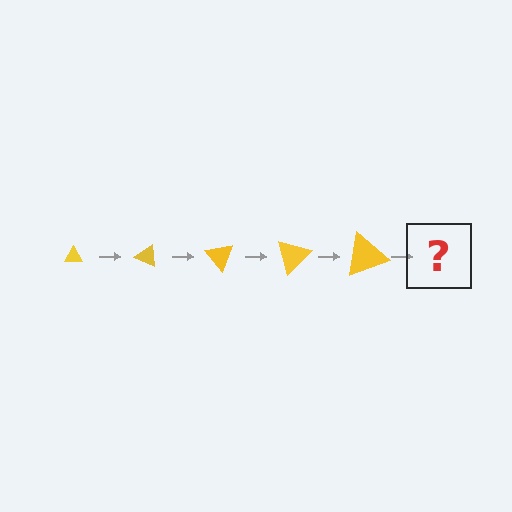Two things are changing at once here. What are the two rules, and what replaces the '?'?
The two rules are that the triangle grows larger each step and it rotates 25 degrees each step. The '?' should be a triangle, larger than the previous one and rotated 125 degrees from the start.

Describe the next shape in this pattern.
It should be a triangle, larger than the previous one and rotated 125 degrees from the start.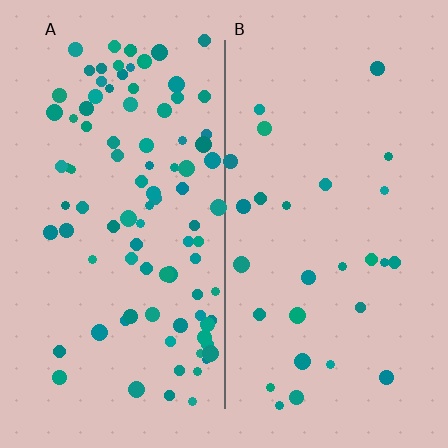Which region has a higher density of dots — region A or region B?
A (the left).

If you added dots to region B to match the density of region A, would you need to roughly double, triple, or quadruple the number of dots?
Approximately triple.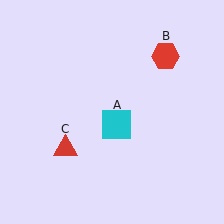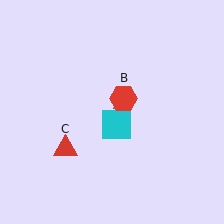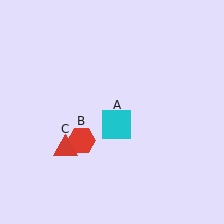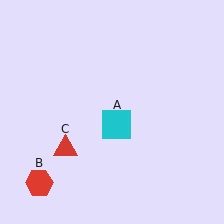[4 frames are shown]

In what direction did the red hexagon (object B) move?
The red hexagon (object B) moved down and to the left.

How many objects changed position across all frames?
1 object changed position: red hexagon (object B).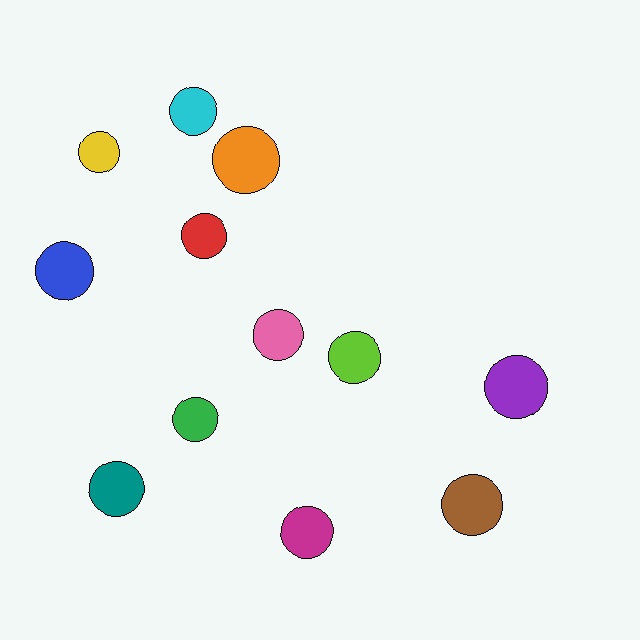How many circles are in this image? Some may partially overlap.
There are 12 circles.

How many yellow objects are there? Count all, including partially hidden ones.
There is 1 yellow object.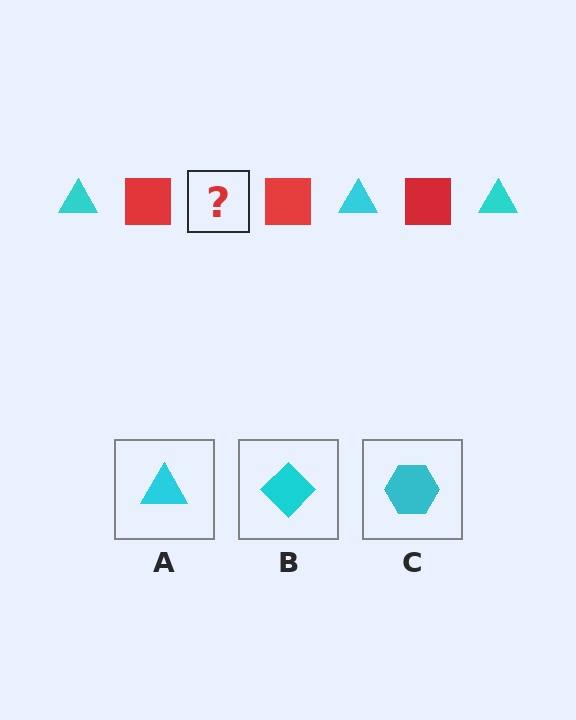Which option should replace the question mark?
Option A.